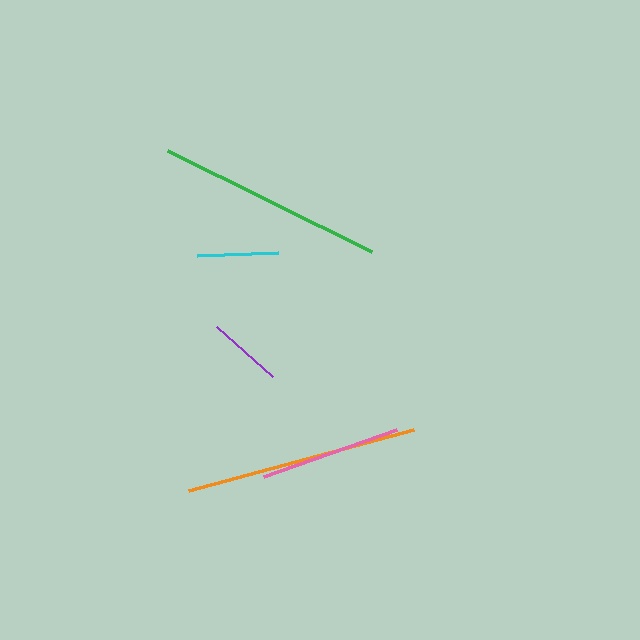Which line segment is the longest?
The orange line is the longest at approximately 233 pixels.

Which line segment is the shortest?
The purple line is the shortest at approximately 75 pixels.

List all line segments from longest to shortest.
From longest to shortest: orange, green, pink, cyan, purple.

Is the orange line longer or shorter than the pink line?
The orange line is longer than the pink line.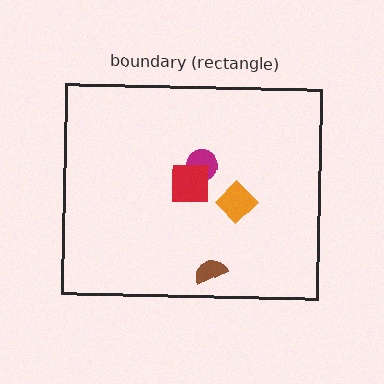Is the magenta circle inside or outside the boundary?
Inside.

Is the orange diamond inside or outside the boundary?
Inside.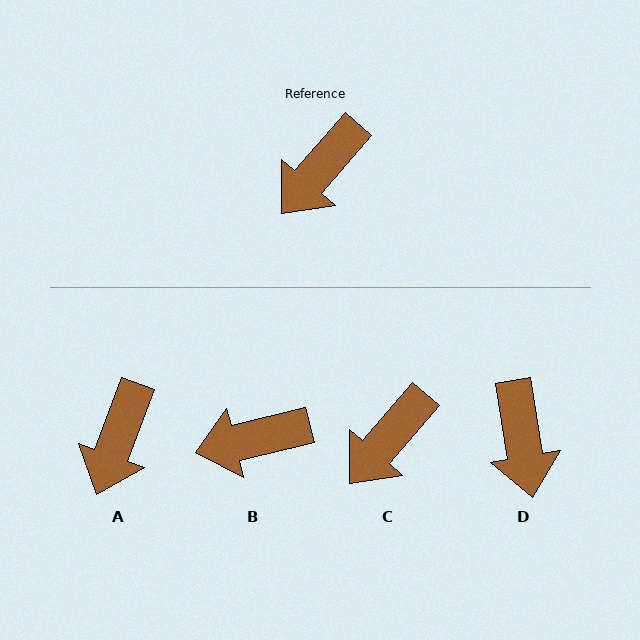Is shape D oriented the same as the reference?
No, it is off by about 50 degrees.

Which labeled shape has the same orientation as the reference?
C.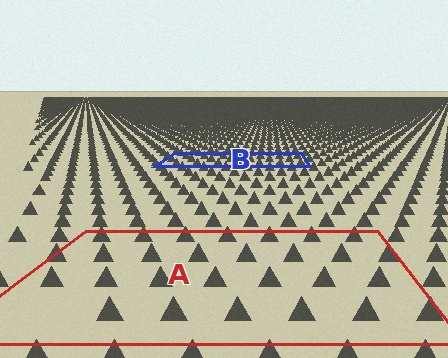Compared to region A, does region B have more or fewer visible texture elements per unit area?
Region B has more texture elements per unit area — they are packed more densely because it is farther away.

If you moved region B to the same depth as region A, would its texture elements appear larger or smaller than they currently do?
They would appear larger. At a closer depth, the same texture elements are projected at a bigger on-screen size.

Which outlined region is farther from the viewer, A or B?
Region B is farther from the viewer — the texture elements inside it appear smaller and more densely packed.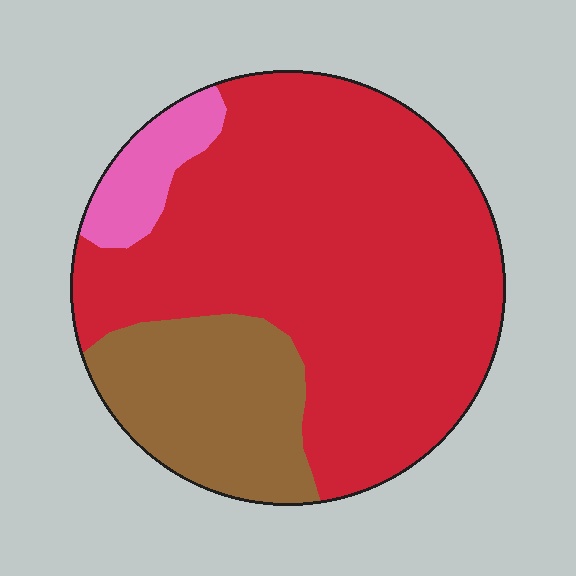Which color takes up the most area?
Red, at roughly 70%.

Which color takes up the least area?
Pink, at roughly 10%.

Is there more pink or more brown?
Brown.